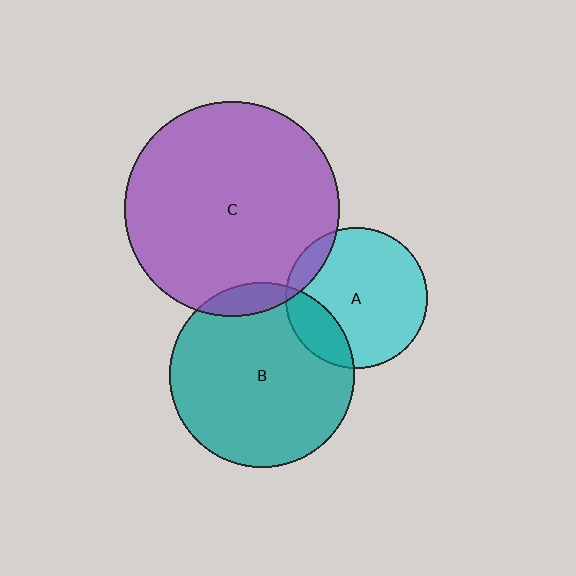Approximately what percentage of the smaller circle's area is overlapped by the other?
Approximately 10%.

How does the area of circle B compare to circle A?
Approximately 1.7 times.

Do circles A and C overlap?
Yes.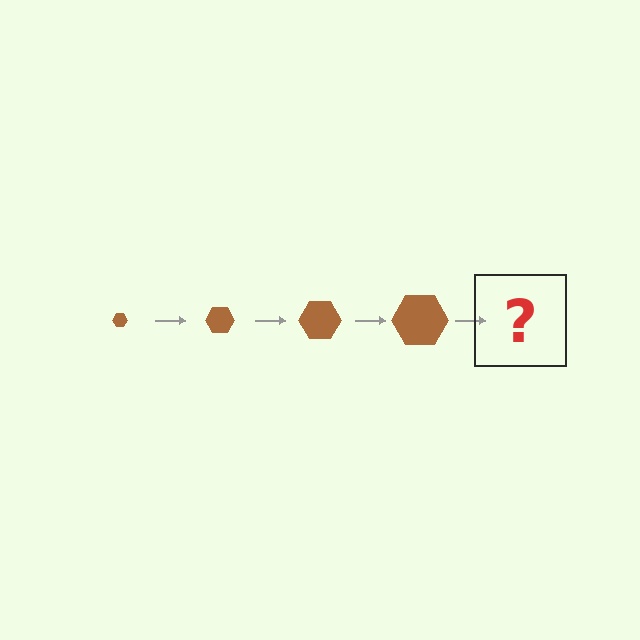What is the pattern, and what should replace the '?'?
The pattern is that the hexagon gets progressively larger each step. The '?' should be a brown hexagon, larger than the previous one.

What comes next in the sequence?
The next element should be a brown hexagon, larger than the previous one.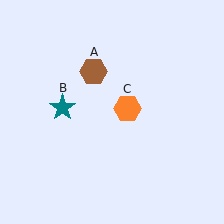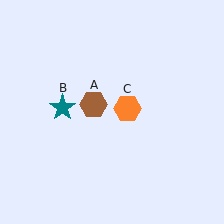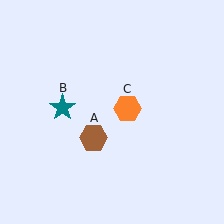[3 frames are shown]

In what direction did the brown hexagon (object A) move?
The brown hexagon (object A) moved down.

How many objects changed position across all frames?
1 object changed position: brown hexagon (object A).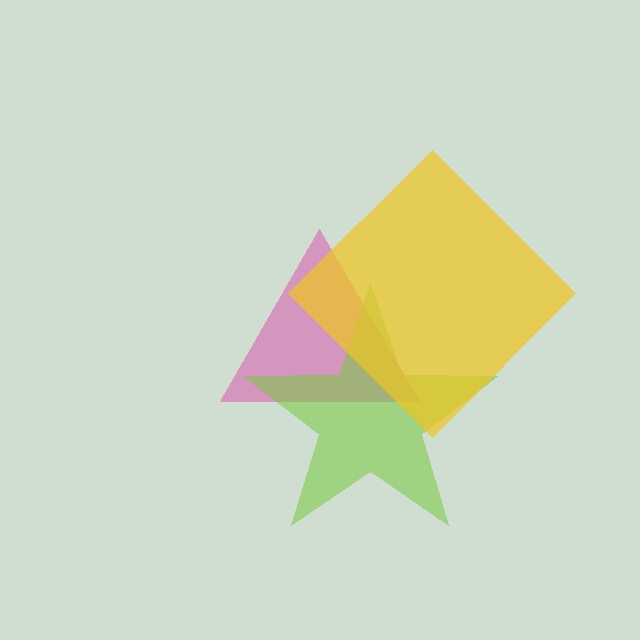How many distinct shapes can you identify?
There are 3 distinct shapes: a pink triangle, a lime star, a yellow diamond.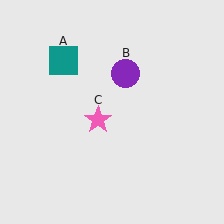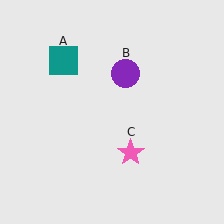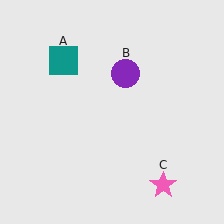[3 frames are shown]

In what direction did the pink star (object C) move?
The pink star (object C) moved down and to the right.